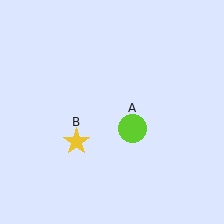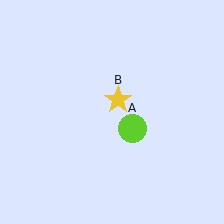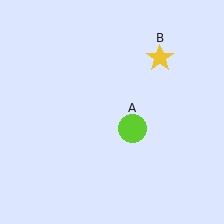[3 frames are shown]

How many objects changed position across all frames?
1 object changed position: yellow star (object B).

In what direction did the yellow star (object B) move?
The yellow star (object B) moved up and to the right.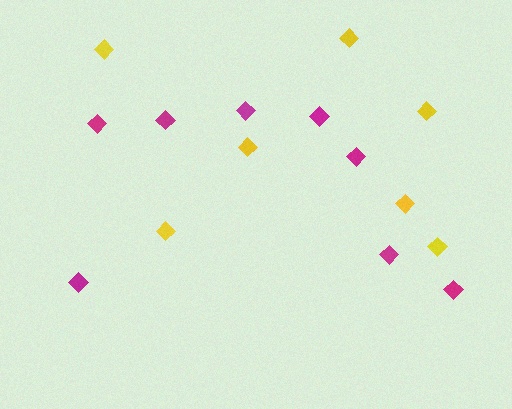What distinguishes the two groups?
There are 2 groups: one group of yellow diamonds (7) and one group of magenta diamonds (8).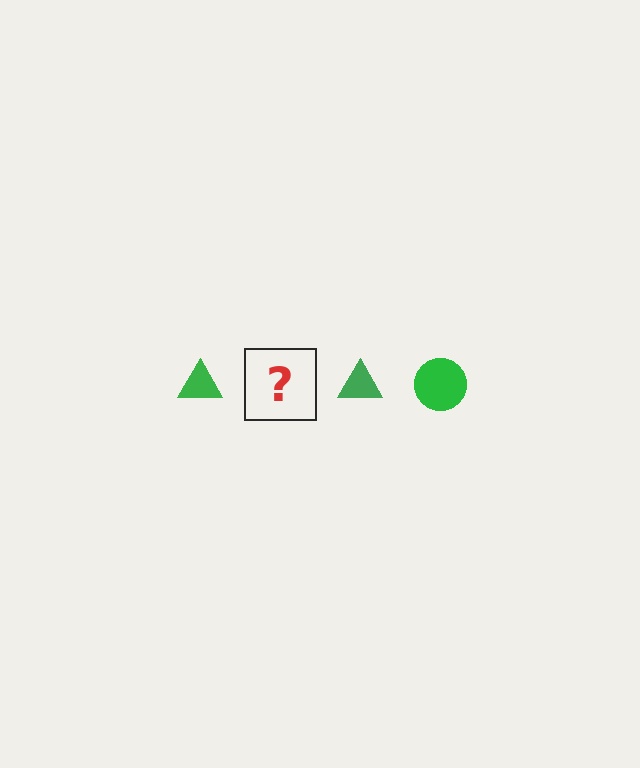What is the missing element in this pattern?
The missing element is a green circle.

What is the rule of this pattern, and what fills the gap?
The rule is that the pattern cycles through triangle, circle shapes in green. The gap should be filled with a green circle.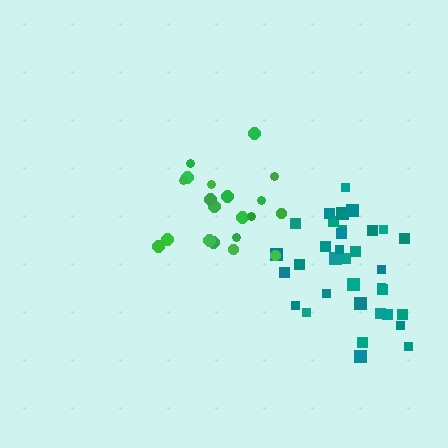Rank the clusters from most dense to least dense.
green, teal.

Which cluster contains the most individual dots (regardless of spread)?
Teal (34).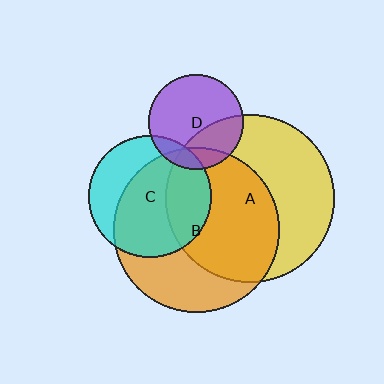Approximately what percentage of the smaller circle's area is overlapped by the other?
Approximately 30%.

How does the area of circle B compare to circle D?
Approximately 3.0 times.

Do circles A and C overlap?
Yes.